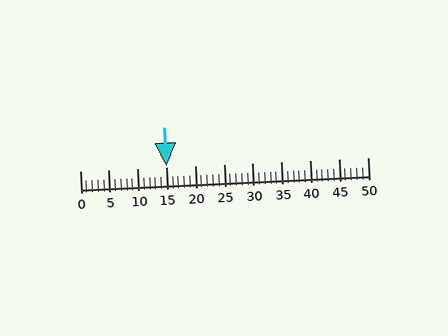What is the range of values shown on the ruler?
The ruler shows values from 0 to 50.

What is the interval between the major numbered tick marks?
The major tick marks are spaced 5 units apart.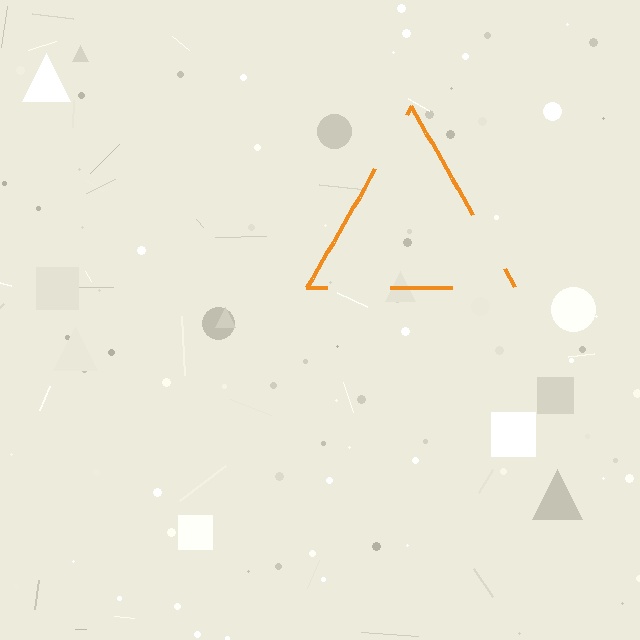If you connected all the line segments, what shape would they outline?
They would outline a triangle.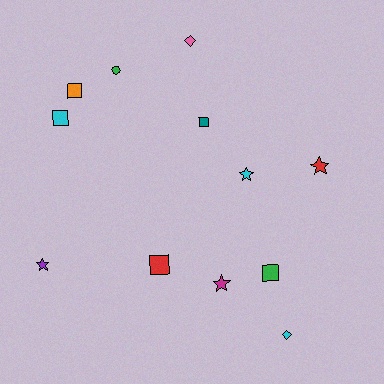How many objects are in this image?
There are 12 objects.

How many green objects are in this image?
There are 2 green objects.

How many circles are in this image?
There is 1 circle.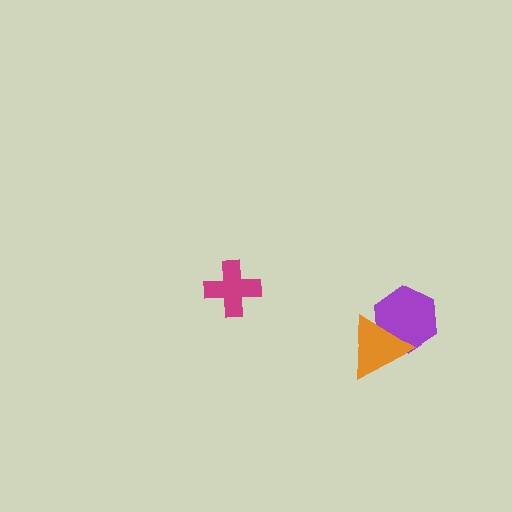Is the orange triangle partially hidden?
No, no other shape covers it.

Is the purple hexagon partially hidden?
Yes, it is partially covered by another shape.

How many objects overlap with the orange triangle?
1 object overlaps with the orange triangle.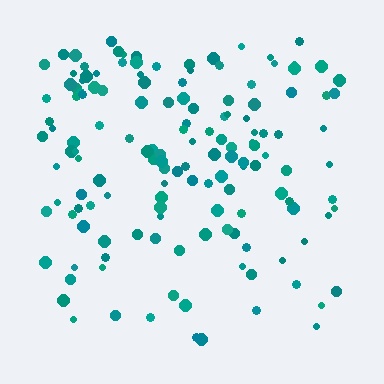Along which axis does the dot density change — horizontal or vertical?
Vertical.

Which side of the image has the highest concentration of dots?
The top.